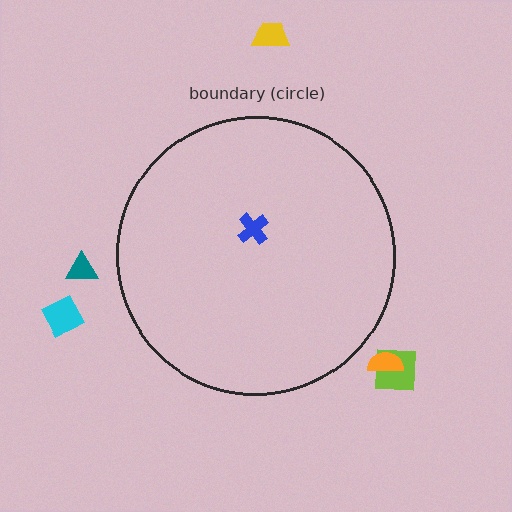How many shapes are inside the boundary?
1 inside, 5 outside.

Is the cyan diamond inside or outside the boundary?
Outside.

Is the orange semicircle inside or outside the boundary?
Outside.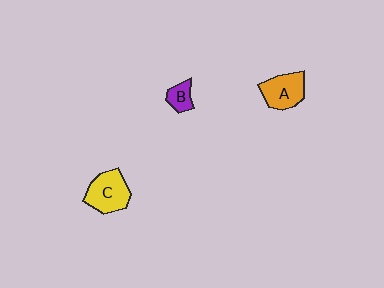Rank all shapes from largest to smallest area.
From largest to smallest: C (yellow), A (orange), B (purple).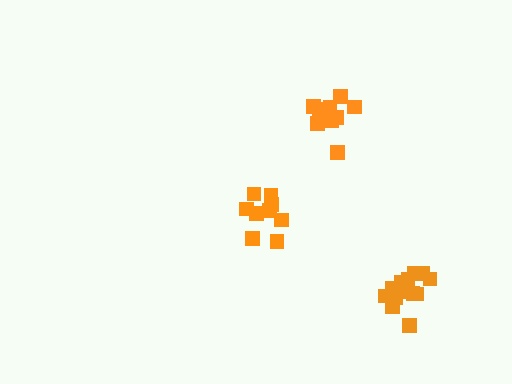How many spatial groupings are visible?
There are 3 spatial groupings.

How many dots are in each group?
Group 1: 14 dots, Group 2: 9 dots, Group 3: 9 dots (32 total).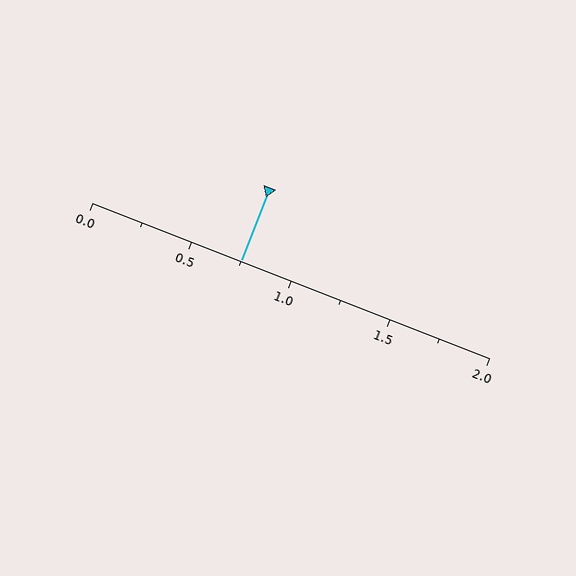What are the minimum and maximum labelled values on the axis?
The axis runs from 0.0 to 2.0.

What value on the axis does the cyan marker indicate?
The marker indicates approximately 0.75.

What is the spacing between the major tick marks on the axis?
The major ticks are spaced 0.5 apart.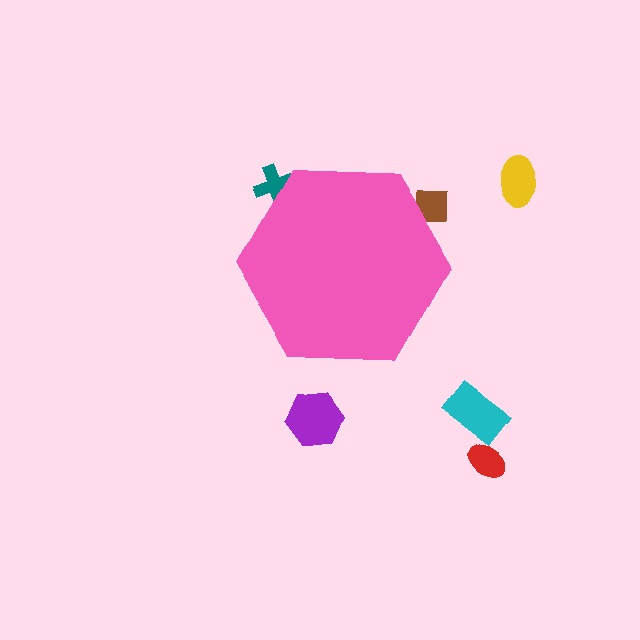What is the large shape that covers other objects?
A pink hexagon.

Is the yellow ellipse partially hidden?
No, the yellow ellipse is fully visible.